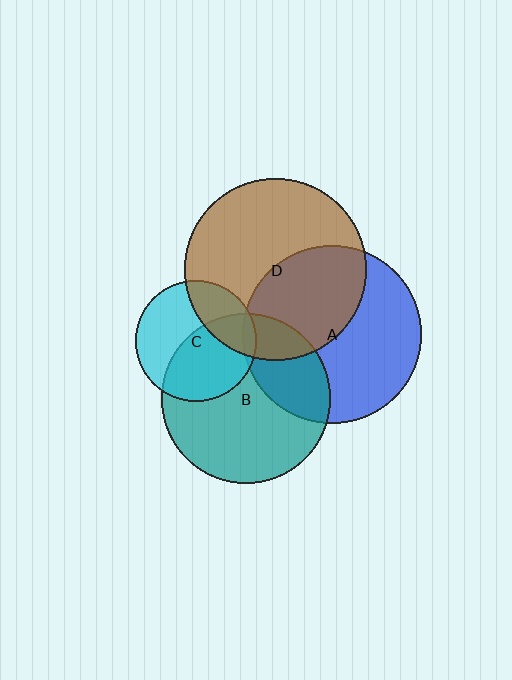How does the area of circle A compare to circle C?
Approximately 2.2 times.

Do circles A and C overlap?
Yes.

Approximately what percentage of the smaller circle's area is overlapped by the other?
Approximately 5%.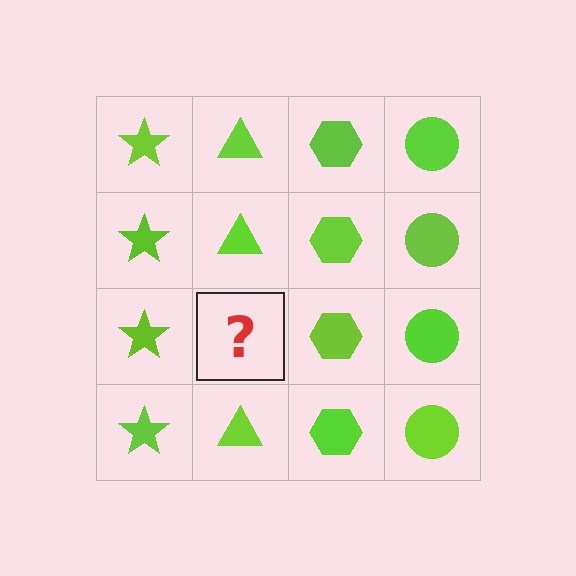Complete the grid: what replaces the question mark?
The question mark should be replaced with a lime triangle.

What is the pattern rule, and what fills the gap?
The rule is that each column has a consistent shape. The gap should be filled with a lime triangle.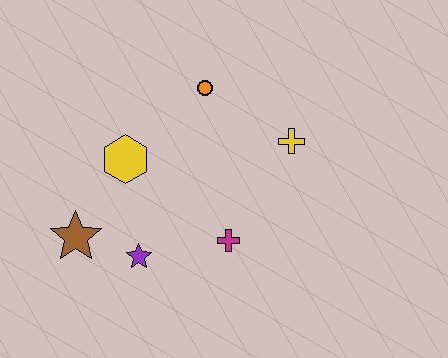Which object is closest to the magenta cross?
The purple star is closest to the magenta cross.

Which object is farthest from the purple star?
The yellow cross is farthest from the purple star.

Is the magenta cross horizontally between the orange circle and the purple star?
No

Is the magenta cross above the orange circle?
No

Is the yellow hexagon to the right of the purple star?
No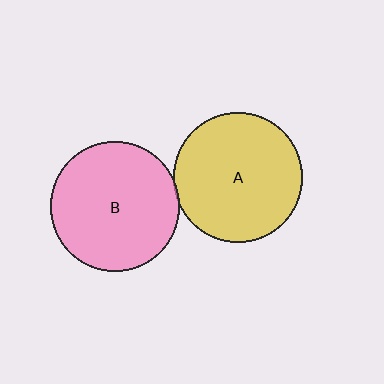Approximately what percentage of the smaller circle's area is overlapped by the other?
Approximately 5%.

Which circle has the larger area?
Circle A (yellow).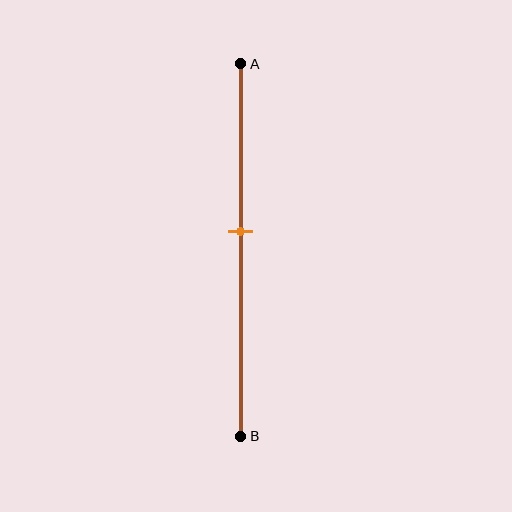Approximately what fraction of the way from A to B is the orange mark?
The orange mark is approximately 45% of the way from A to B.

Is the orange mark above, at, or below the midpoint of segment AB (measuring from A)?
The orange mark is above the midpoint of segment AB.